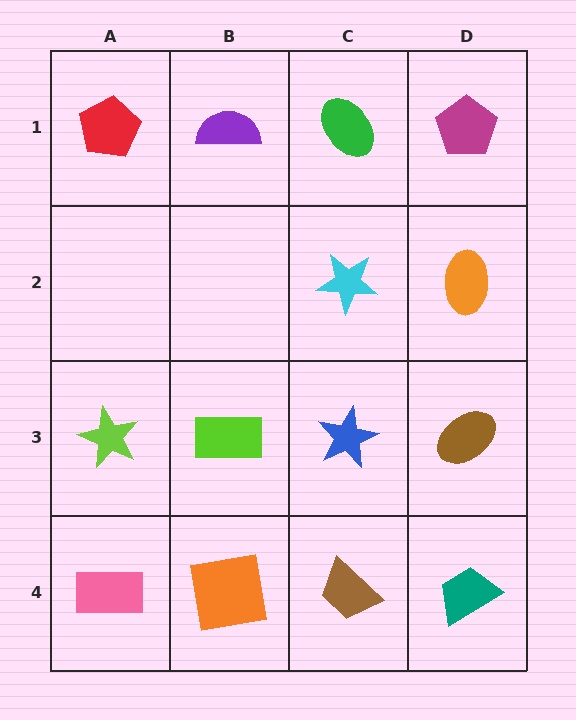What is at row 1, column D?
A magenta pentagon.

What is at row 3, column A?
A lime star.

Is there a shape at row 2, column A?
No, that cell is empty.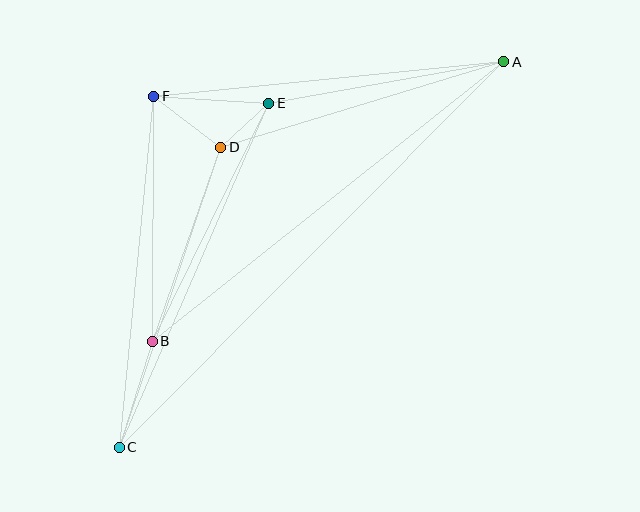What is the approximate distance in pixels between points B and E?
The distance between B and E is approximately 265 pixels.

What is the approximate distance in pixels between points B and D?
The distance between B and D is approximately 206 pixels.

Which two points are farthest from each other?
Points A and C are farthest from each other.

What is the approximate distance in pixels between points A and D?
The distance between A and D is approximately 296 pixels.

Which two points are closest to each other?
Points D and E are closest to each other.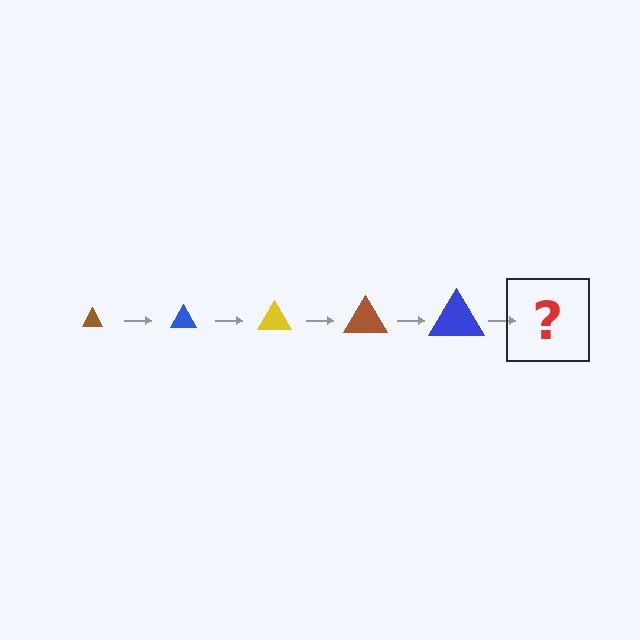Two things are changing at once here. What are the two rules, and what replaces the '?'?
The two rules are that the triangle grows larger each step and the color cycles through brown, blue, and yellow. The '?' should be a yellow triangle, larger than the previous one.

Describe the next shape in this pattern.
It should be a yellow triangle, larger than the previous one.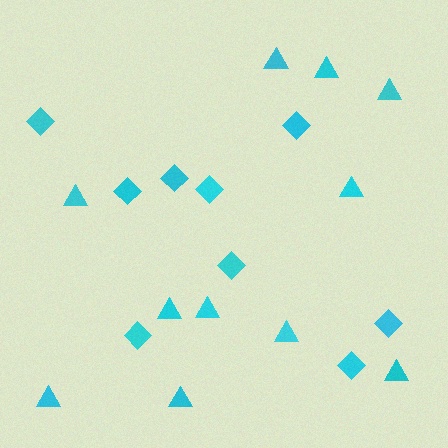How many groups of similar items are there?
There are 2 groups: one group of diamonds (9) and one group of triangles (11).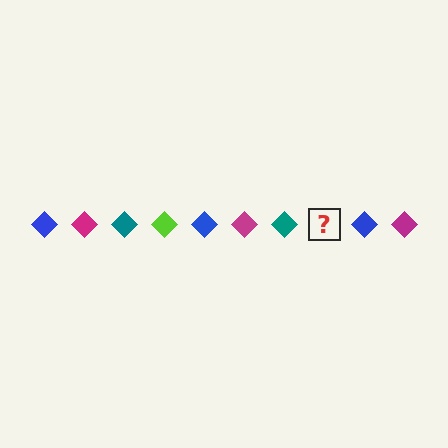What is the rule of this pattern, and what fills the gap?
The rule is that the pattern cycles through blue, magenta, teal, lime diamonds. The gap should be filled with a lime diamond.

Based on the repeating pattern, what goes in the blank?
The blank should be a lime diamond.